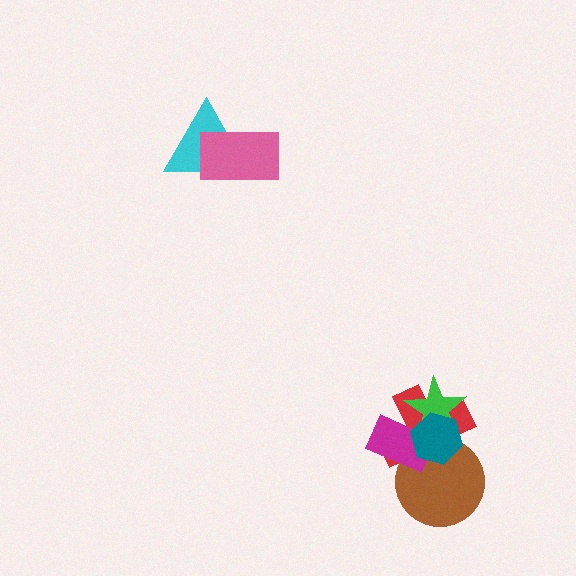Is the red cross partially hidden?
Yes, it is partially covered by another shape.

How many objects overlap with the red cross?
4 objects overlap with the red cross.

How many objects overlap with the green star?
3 objects overlap with the green star.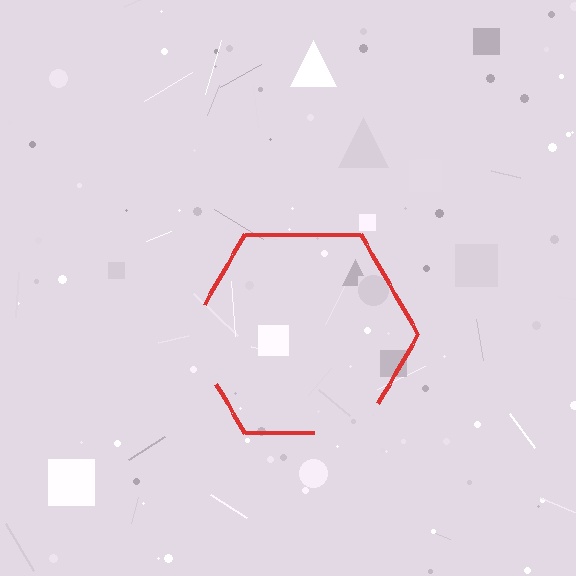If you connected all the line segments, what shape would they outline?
They would outline a hexagon.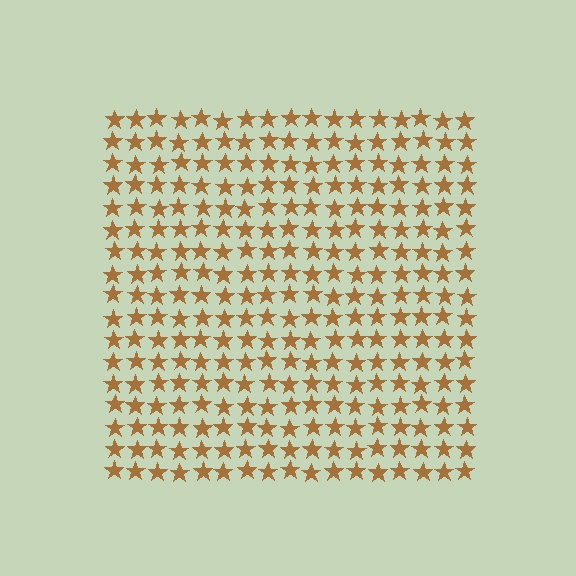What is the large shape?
The large shape is a square.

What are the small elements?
The small elements are stars.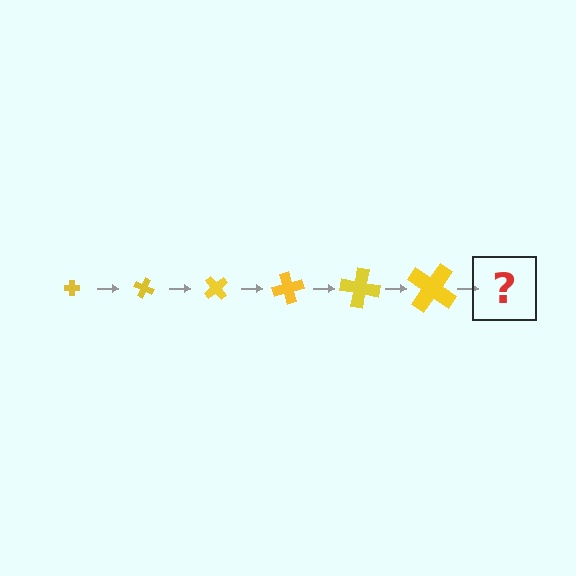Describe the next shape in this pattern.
It should be a cross, larger than the previous one and rotated 150 degrees from the start.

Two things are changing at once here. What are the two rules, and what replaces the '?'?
The two rules are that the cross grows larger each step and it rotates 25 degrees each step. The '?' should be a cross, larger than the previous one and rotated 150 degrees from the start.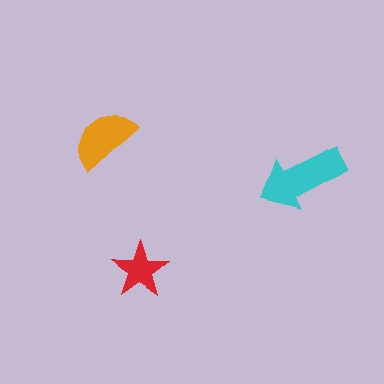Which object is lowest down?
The red star is bottommost.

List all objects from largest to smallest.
The cyan arrow, the orange semicircle, the red star.